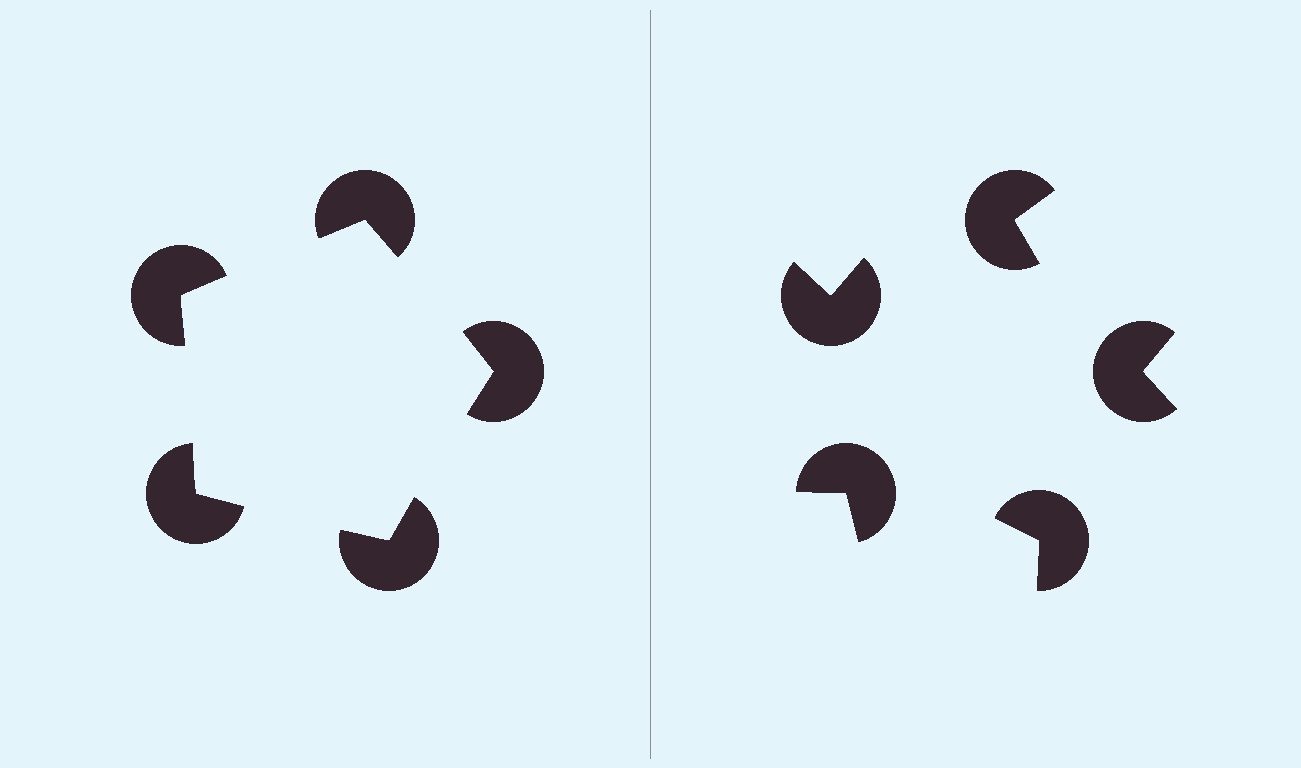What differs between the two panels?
The pac-man discs are positioned identically on both sides; only the wedge orientations differ. On the left they align to a pentagon; on the right they are misaligned.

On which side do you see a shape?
An illusory pentagon appears on the left side. On the right side the wedge cuts are rotated, so no coherent shape forms.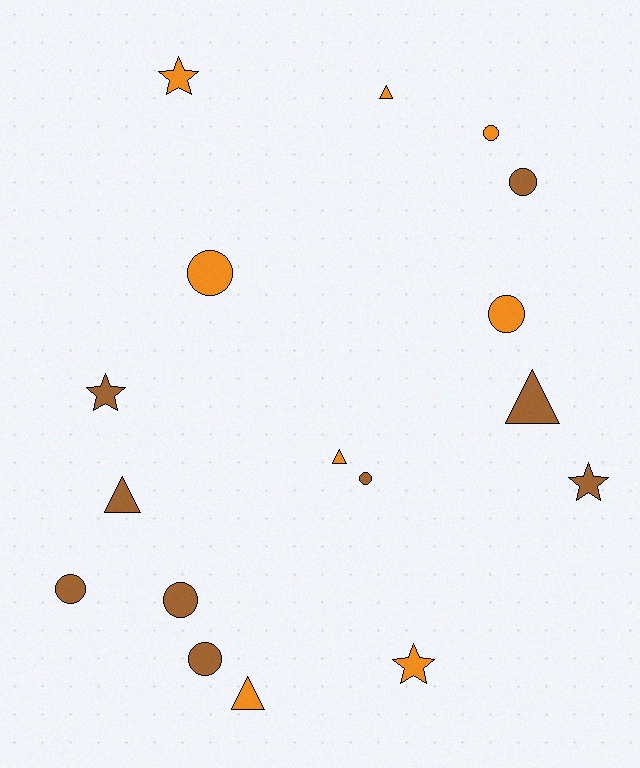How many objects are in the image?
There are 17 objects.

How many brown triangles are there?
There are 2 brown triangles.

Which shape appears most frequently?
Circle, with 8 objects.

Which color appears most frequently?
Brown, with 9 objects.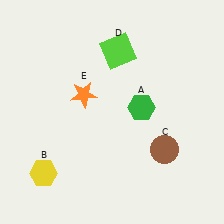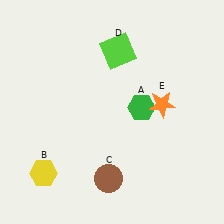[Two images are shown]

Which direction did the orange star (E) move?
The orange star (E) moved right.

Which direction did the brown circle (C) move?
The brown circle (C) moved left.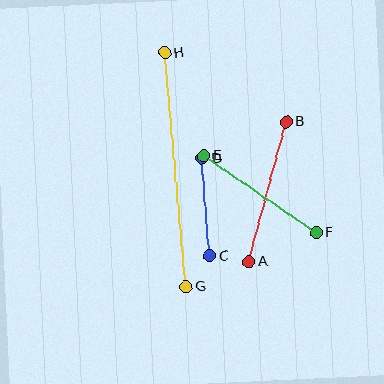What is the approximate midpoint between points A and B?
The midpoint is at approximately (268, 192) pixels.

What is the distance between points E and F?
The distance is approximately 136 pixels.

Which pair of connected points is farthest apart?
Points G and H are farthest apart.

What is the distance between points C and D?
The distance is approximately 98 pixels.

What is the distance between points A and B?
The distance is approximately 145 pixels.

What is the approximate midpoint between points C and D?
The midpoint is at approximately (206, 207) pixels.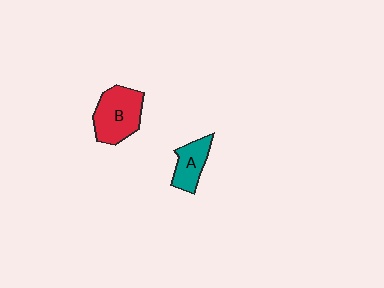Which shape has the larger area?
Shape B (red).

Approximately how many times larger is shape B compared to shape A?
Approximately 1.6 times.